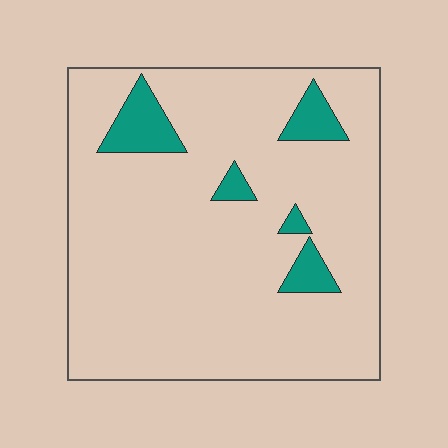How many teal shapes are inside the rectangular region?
5.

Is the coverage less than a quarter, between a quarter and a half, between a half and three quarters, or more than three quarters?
Less than a quarter.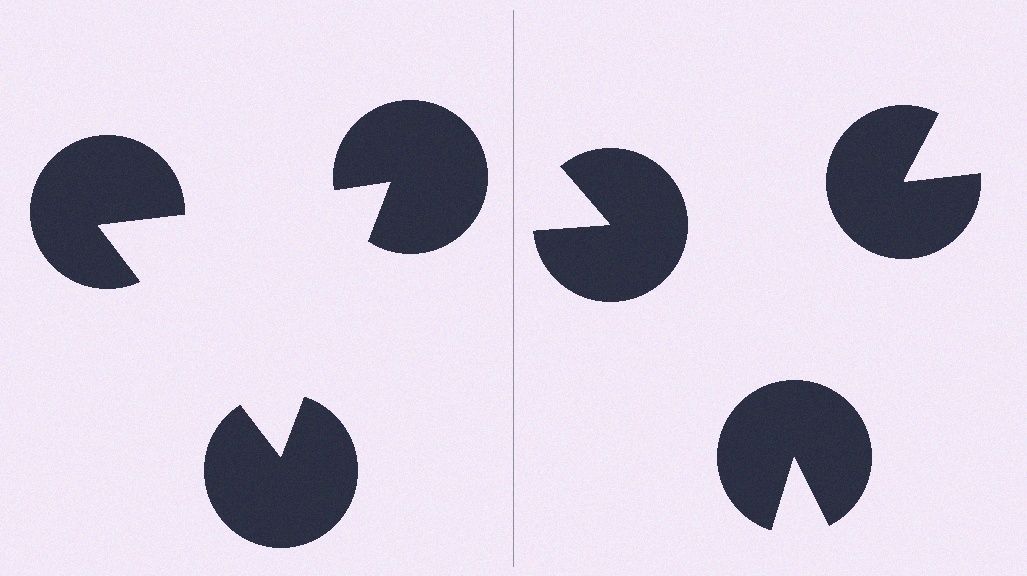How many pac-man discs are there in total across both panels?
6 — 3 on each side.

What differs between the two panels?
The pac-man discs are positioned identically on both sides; only the wedge orientations differ. On the left they align to a triangle; on the right they are misaligned.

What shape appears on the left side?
An illusory triangle.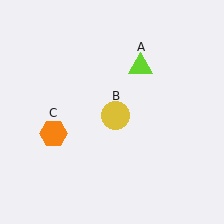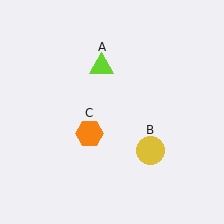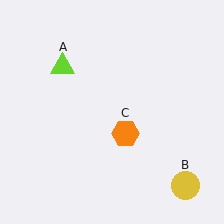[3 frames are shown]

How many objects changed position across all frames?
3 objects changed position: lime triangle (object A), yellow circle (object B), orange hexagon (object C).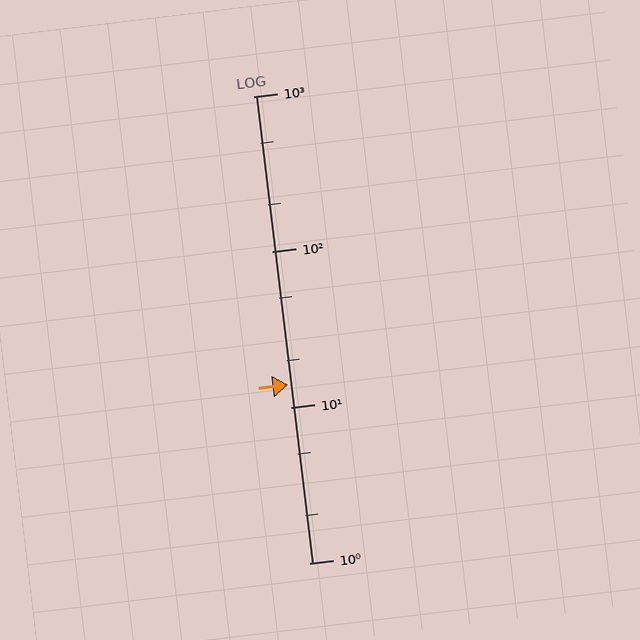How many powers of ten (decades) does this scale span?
The scale spans 3 decades, from 1 to 1000.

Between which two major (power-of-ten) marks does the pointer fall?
The pointer is between 10 and 100.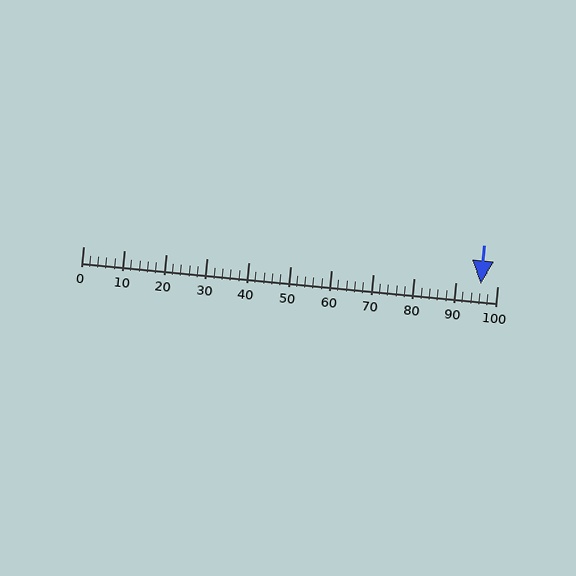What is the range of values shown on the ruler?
The ruler shows values from 0 to 100.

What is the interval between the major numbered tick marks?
The major tick marks are spaced 10 units apart.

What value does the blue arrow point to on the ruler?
The blue arrow points to approximately 96.